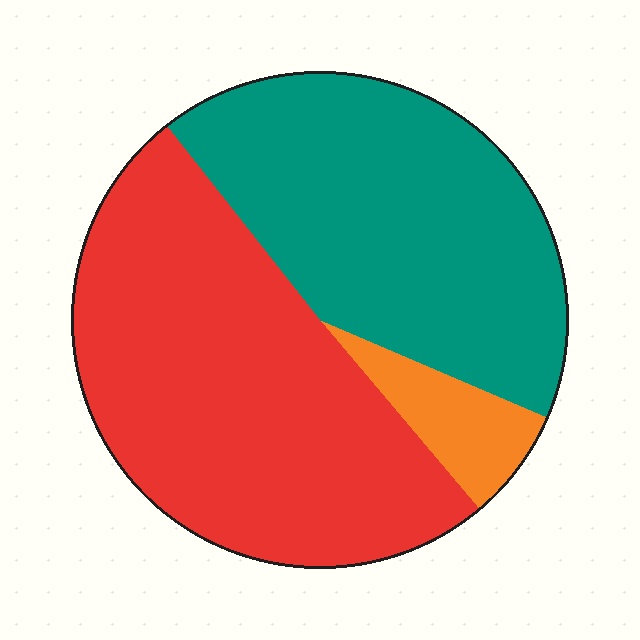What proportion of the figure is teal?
Teal takes up between a third and a half of the figure.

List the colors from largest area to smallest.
From largest to smallest: red, teal, orange.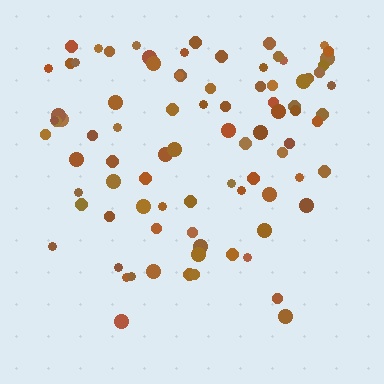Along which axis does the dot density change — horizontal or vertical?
Vertical.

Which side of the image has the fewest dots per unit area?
The bottom.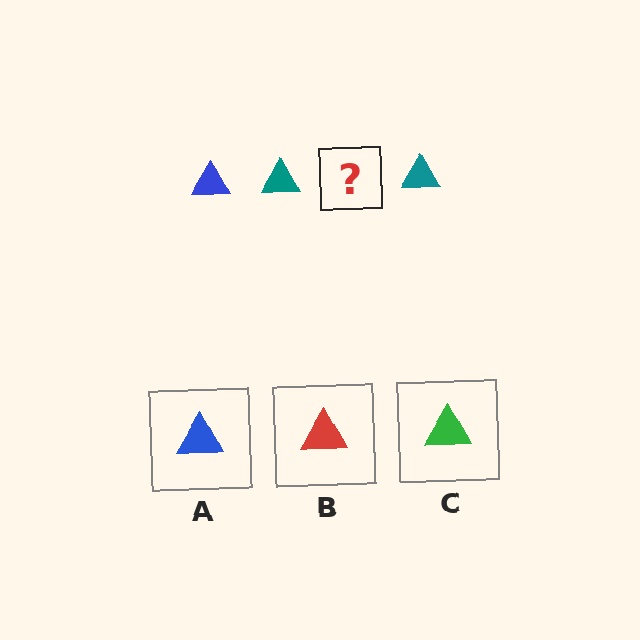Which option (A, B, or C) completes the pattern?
A.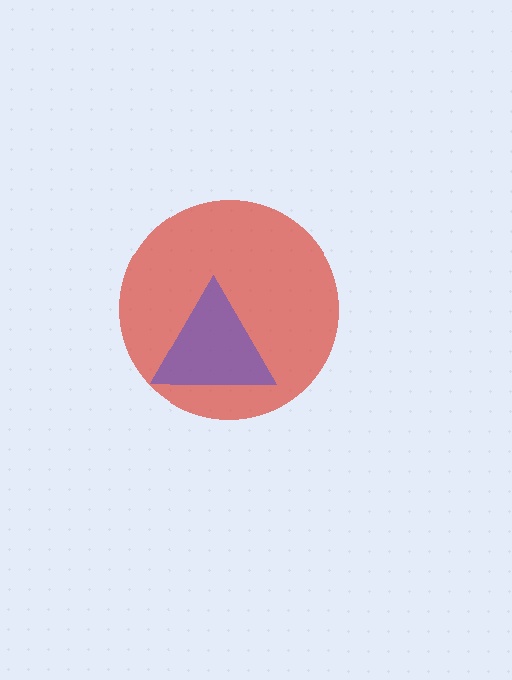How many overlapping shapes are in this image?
There are 2 overlapping shapes in the image.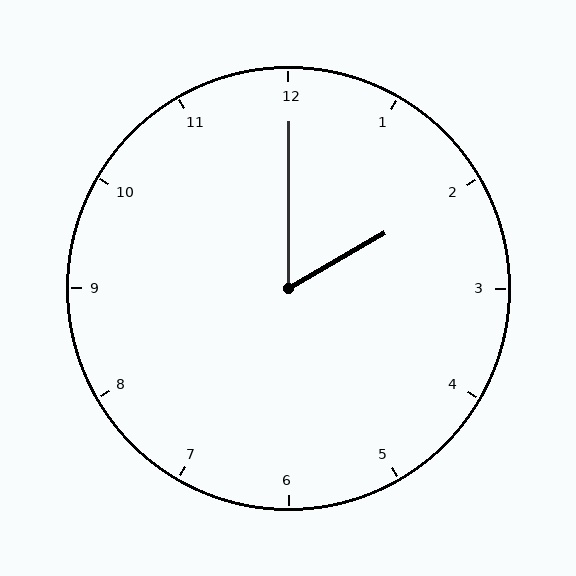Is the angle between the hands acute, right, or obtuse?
It is acute.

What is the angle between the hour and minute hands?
Approximately 60 degrees.